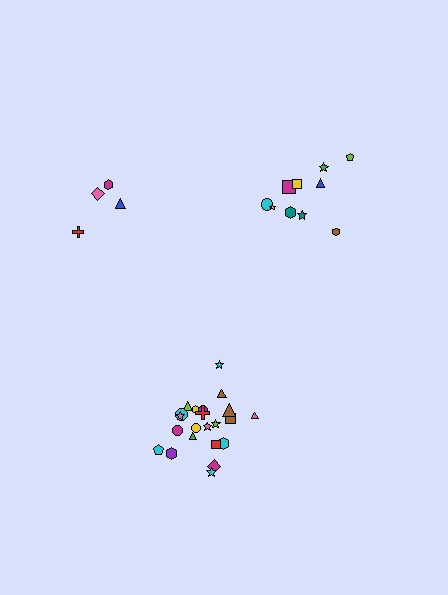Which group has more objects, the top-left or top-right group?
The top-right group.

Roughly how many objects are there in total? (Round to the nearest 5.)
Roughly 35 objects in total.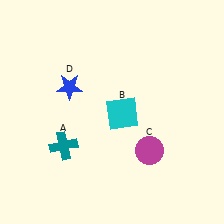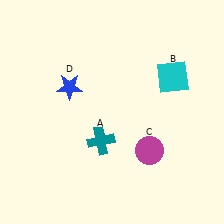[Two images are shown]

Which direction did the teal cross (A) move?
The teal cross (A) moved right.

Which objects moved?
The objects that moved are: the teal cross (A), the cyan square (B).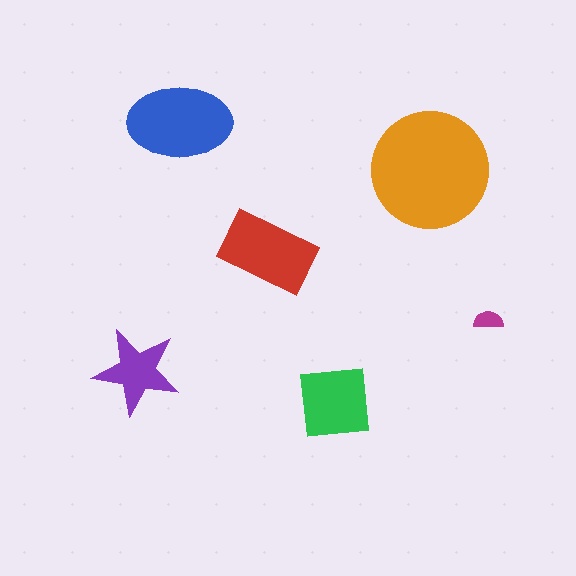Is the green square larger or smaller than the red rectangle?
Smaller.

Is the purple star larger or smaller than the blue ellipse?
Smaller.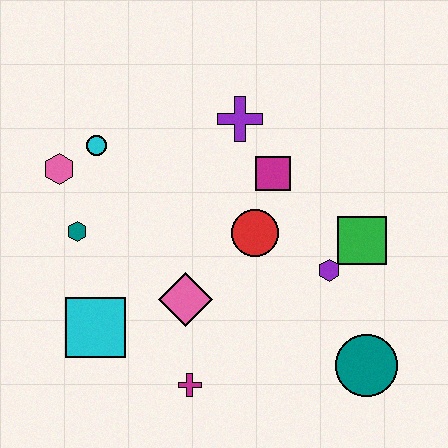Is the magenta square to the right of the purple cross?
Yes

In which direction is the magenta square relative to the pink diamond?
The magenta square is above the pink diamond.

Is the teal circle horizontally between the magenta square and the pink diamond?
No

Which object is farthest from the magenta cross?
The purple cross is farthest from the magenta cross.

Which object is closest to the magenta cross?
The pink diamond is closest to the magenta cross.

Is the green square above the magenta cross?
Yes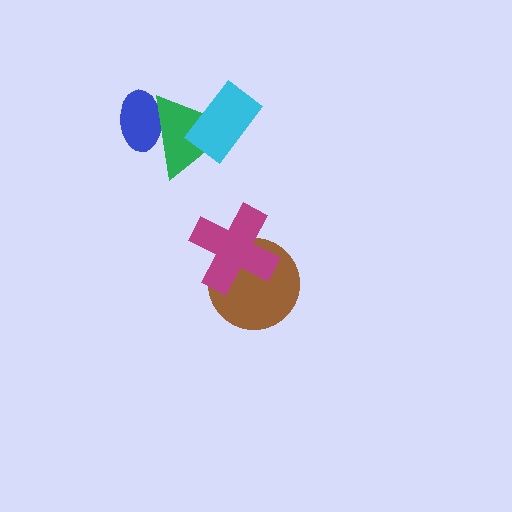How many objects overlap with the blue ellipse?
1 object overlaps with the blue ellipse.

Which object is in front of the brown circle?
The magenta cross is in front of the brown circle.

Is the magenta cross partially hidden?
No, no other shape covers it.